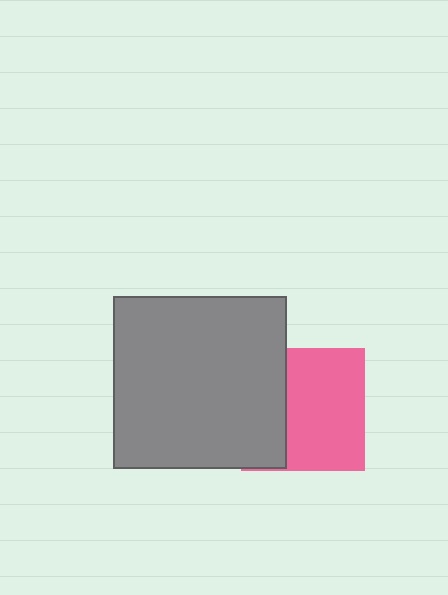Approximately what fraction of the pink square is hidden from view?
Roughly 36% of the pink square is hidden behind the gray square.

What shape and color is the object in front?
The object in front is a gray square.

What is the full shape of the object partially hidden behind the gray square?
The partially hidden object is a pink square.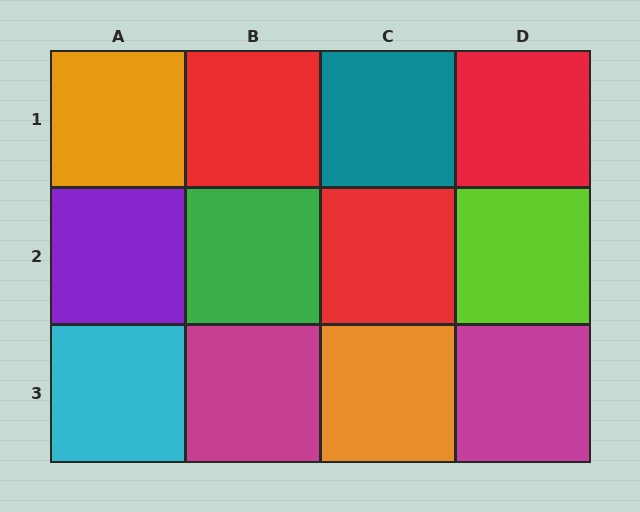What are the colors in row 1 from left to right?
Orange, red, teal, red.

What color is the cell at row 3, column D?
Magenta.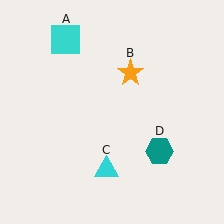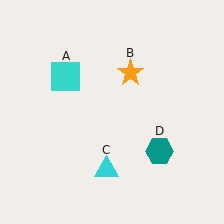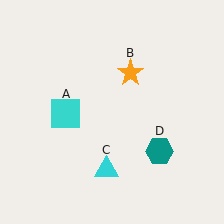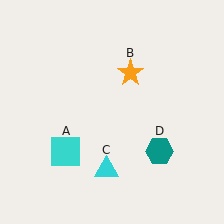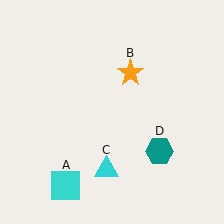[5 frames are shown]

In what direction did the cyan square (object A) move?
The cyan square (object A) moved down.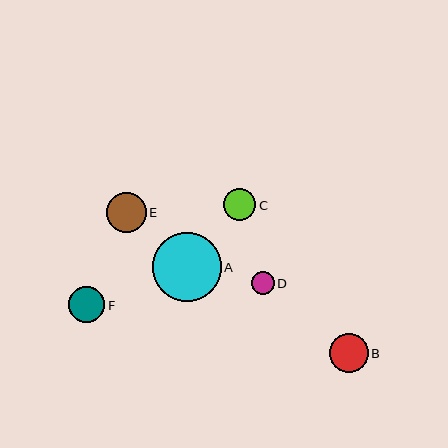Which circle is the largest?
Circle A is the largest with a size of approximately 69 pixels.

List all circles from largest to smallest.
From largest to smallest: A, E, B, F, C, D.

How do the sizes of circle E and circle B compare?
Circle E and circle B are approximately the same size.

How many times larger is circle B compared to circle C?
Circle B is approximately 1.2 times the size of circle C.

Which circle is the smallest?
Circle D is the smallest with a size of approximately 23 pixels.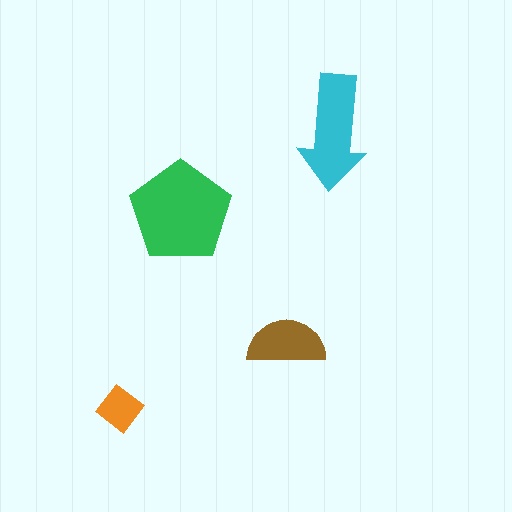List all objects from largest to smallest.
The green pentagon, the cyan arrow, the brown semicircle, the orange diamond.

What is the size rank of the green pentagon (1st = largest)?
1st.